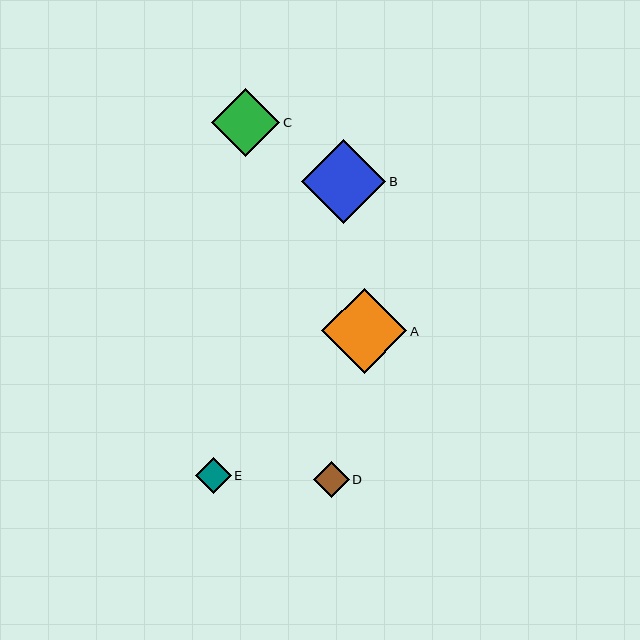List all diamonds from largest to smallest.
From largest to smallest: A, B, C, E, D.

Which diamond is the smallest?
Diamond D is the smallest with a size of approximately 35 pixels.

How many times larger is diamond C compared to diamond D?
Diamond C is approximately 1.9 times the size of diamond D.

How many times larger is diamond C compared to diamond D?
Diamond C is approximately 1.9 times the size of diamond D.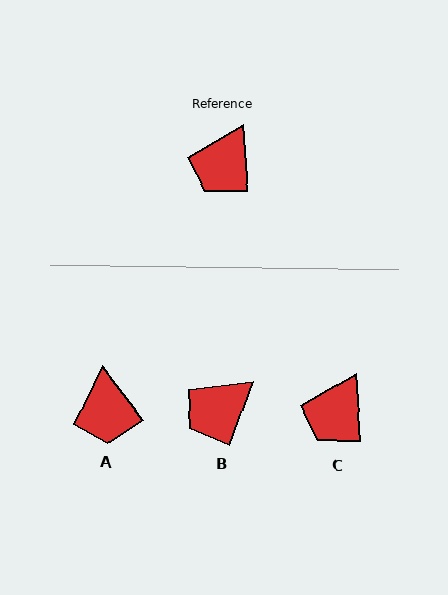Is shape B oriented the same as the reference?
No, it is off by about 24 degrees.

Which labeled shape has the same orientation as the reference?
C.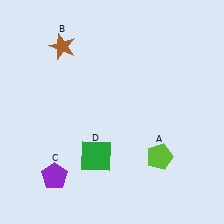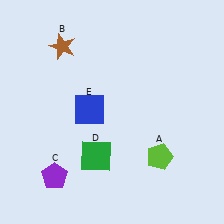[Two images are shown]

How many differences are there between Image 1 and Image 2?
There is 1 difference between the two images.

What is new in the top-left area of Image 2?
A blue square (E) was added in the top-left area of Image 2.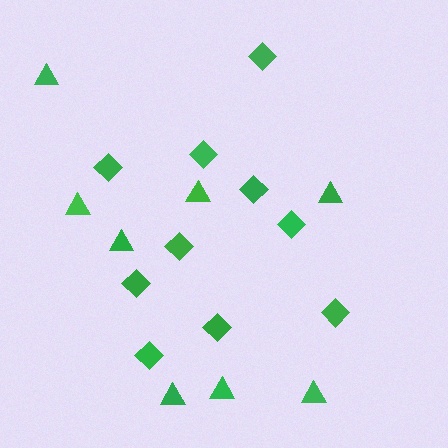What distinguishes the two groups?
There are 2 groups: one group of diamonds (10) and one group of triangles (8).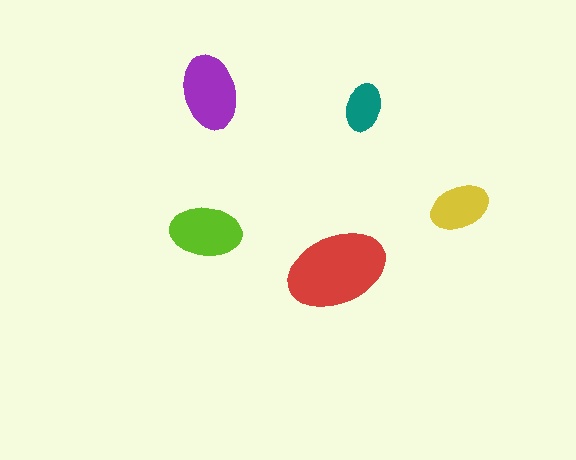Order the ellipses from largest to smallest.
the red one, the purple one, the lime one, the yellow one, the teal one.